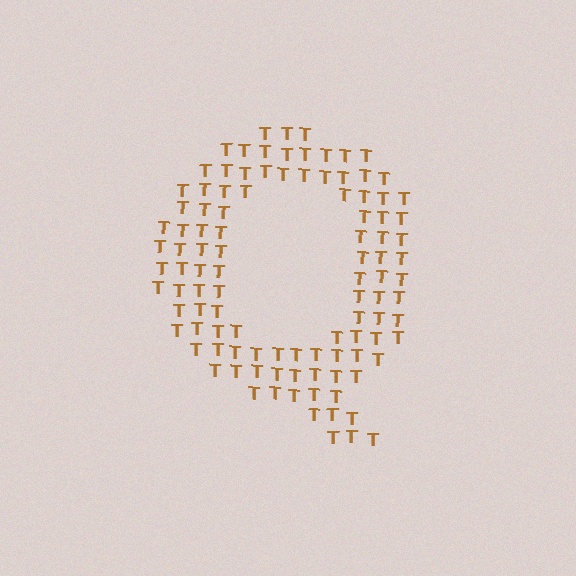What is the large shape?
The large shape is the letter Q.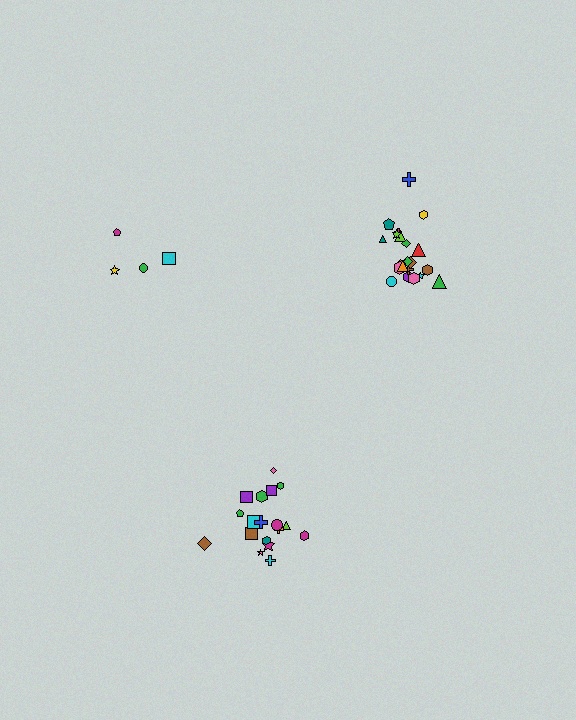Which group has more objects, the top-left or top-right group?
The top-right group.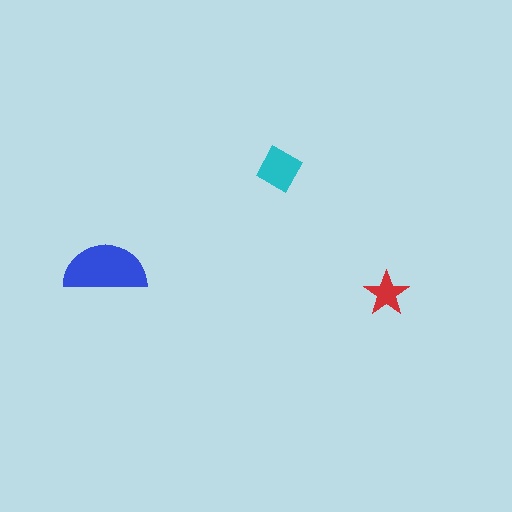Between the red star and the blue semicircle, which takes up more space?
The blue semicircle.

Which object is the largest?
The blue semicircle.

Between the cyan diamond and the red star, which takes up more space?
The cyan diamond.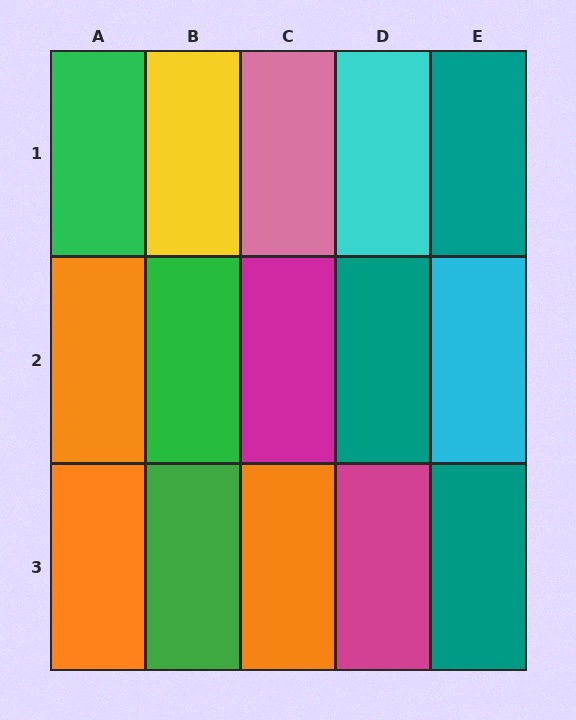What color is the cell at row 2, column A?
Orange.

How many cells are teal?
3 cells are teal.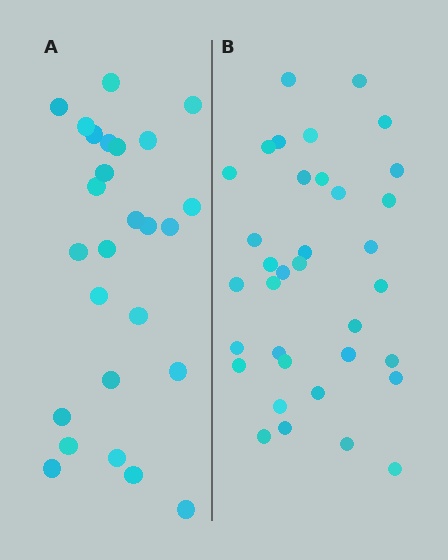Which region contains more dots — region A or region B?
Region B (the right region) has more dots.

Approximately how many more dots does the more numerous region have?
Region B has roughly 8 or so more dots than region A.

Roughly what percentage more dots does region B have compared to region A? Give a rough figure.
About 35% more.